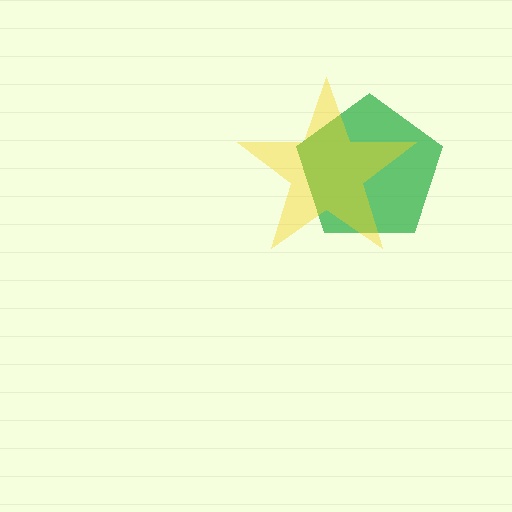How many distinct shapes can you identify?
There are 2 distinct shapes: a green pentagon, a yellow star.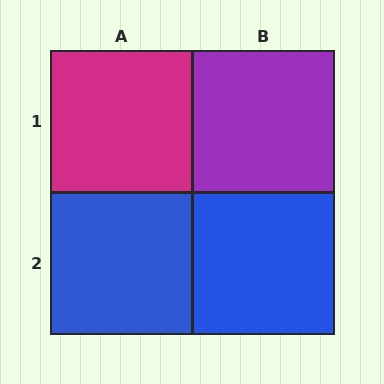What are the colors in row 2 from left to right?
Blue, blue.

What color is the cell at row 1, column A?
Magenta.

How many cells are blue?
2 cells are blue.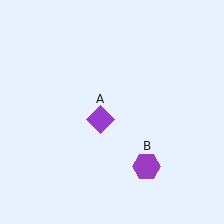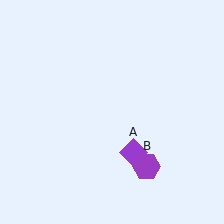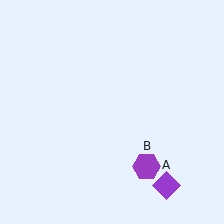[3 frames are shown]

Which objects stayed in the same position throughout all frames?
Purple hexagon (object B) remained stationary.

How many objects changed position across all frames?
1 object changed position: purple diamond (object A).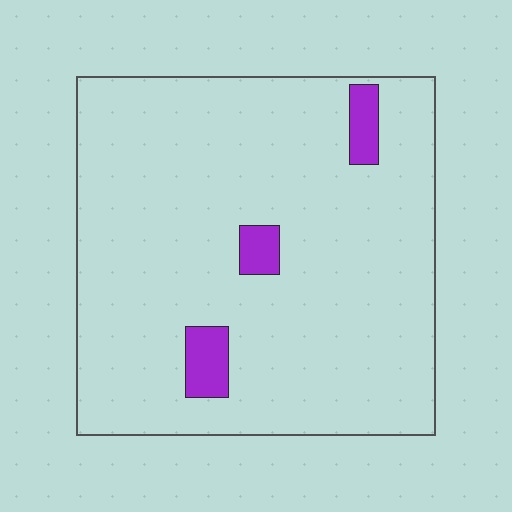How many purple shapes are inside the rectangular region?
3.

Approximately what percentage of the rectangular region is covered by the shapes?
Approximately 5%.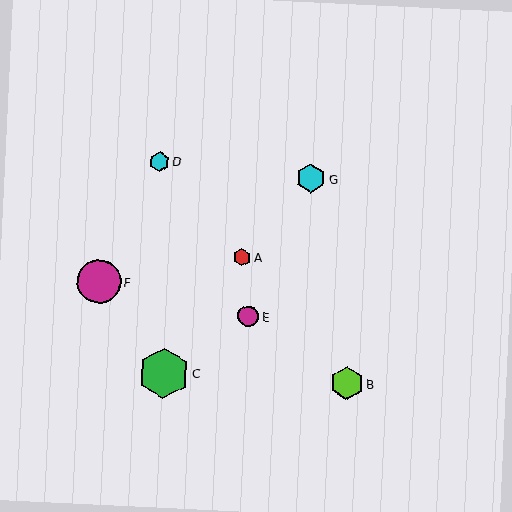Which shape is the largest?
The green hexagon (labeled C) is the largest.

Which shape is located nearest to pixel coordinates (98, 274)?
The magenta circle (labeled F) at (99, 282) is nearest to that location.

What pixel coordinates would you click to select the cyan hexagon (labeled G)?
Click at (311, 178) to select the cyan hexagon G.